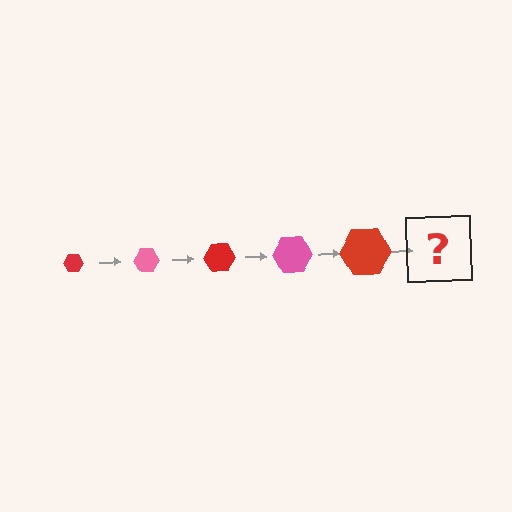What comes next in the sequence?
The next element should be a pink hexagon, larger than the previous one.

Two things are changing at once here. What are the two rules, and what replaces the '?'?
The two rules are that the hexagon grows larger each step and the color cycles through red and pink. The '?' should be a pink hexagon, larger than the previous one.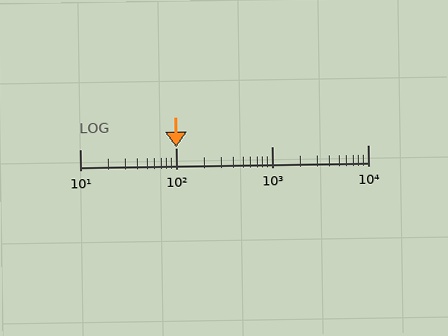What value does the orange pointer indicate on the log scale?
The pointer indicates approximately 100.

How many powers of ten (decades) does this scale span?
The scale spans 3 decades, from 10 to 10000.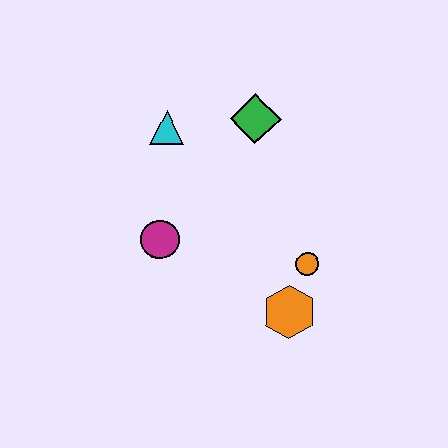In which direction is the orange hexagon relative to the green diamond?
The orange hexagon is below the green diamond.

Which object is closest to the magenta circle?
The cyan triangle is closest to the magenta circle.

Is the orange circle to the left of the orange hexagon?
No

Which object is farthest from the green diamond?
The orange hexagon is farthest from the green diamond.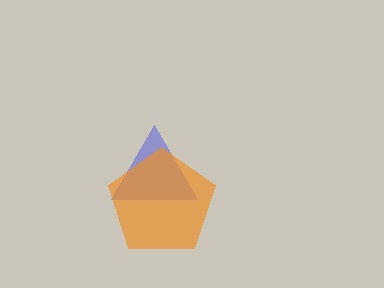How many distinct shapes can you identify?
There are 2 distinct shapes: a blue triangle, an orange pentagon.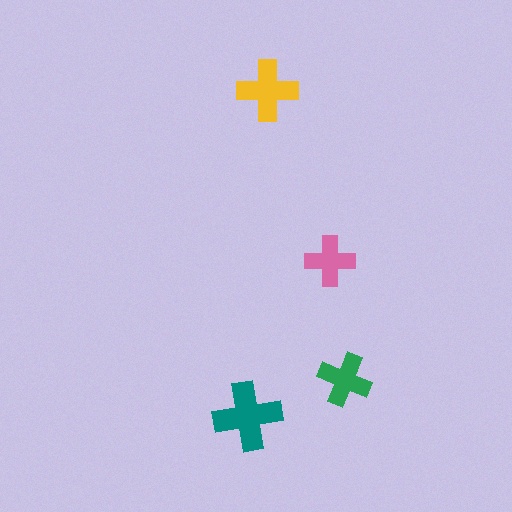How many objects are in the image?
There are 4 objects in the image.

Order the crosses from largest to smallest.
the teal one, the yellow one, the green one, the pink one.